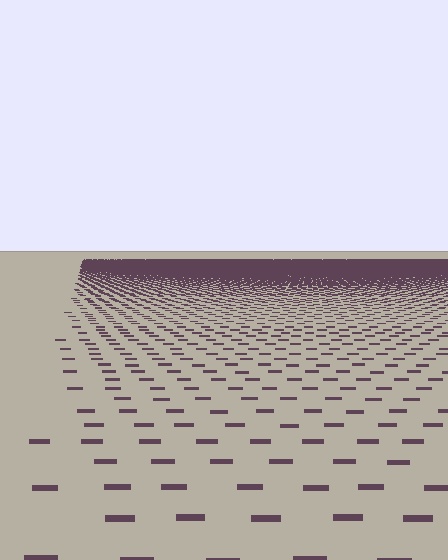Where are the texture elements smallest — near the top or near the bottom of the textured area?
Near the top.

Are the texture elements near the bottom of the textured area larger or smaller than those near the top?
Larger. Near the bottom, elements are closer to the viewer and appear at a bigger on-screen size.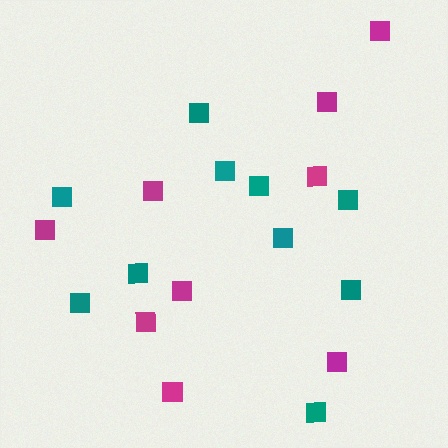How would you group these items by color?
There are 2 groups: one group of magenta squares (9) and one group of teal squares (10).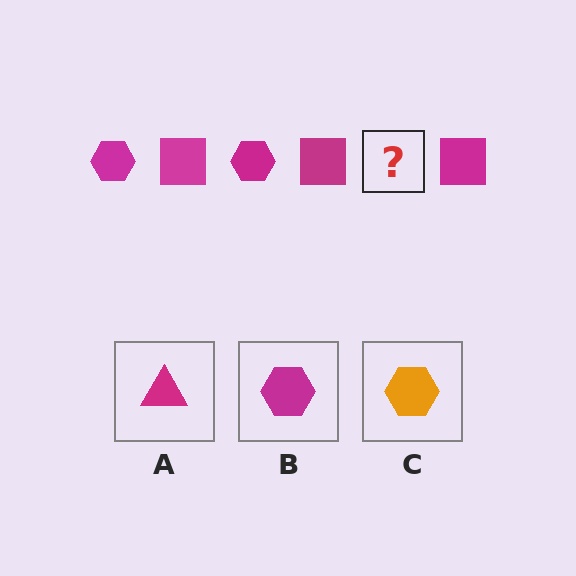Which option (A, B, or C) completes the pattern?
B.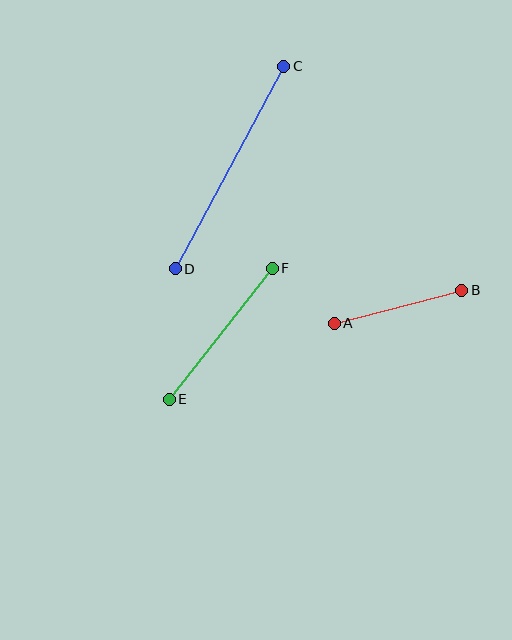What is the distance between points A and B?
The distance is approximately 132 pixels.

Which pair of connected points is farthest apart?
Points C and D are farthest apart.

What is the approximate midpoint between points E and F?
The midpoint is at approximately (221, 334) pixels.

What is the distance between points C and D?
The distance is approximately 230 pixels.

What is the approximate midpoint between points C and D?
The midpoint is at approximately (230, 167) pixels.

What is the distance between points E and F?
The distance is approximately 166 pixels.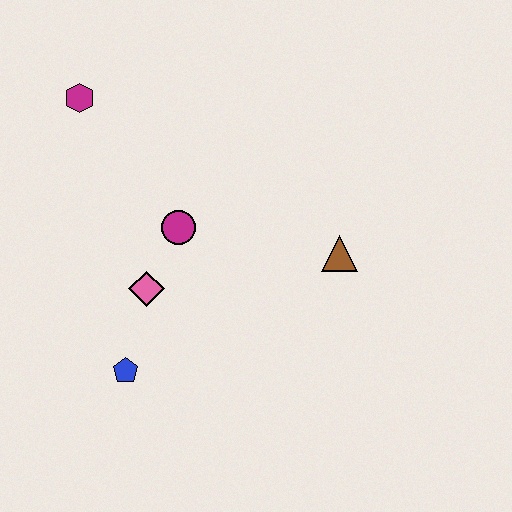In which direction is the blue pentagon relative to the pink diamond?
The blue pentagon is below the pink diamond.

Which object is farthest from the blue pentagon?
The magenta hexagon is farthest from the blue pentagon.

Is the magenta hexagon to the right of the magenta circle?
No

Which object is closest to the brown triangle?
The magenta circle is closest to the brown triangle.